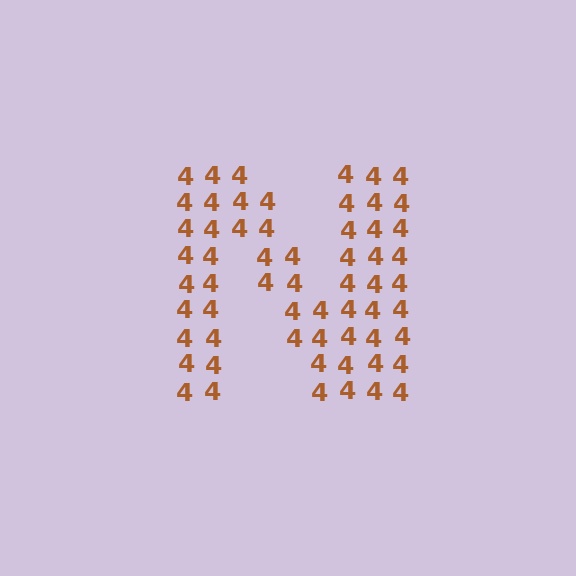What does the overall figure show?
The overall figure shows the letter N.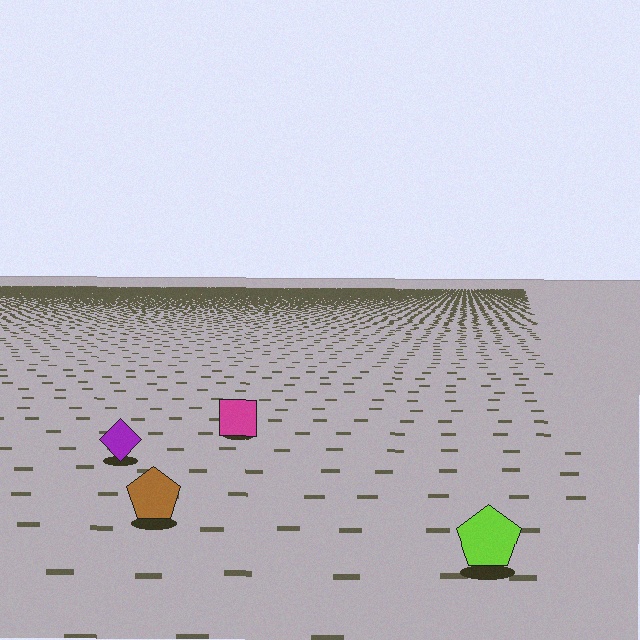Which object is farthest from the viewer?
The magenta square is farthest from the viewer. It appears smaller and the ground texture around it is denser.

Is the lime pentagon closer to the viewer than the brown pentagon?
Yes. The lime pentagon is closer — you can tell from the texture gradient: the ground texture is coarser near it.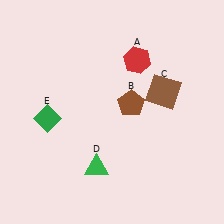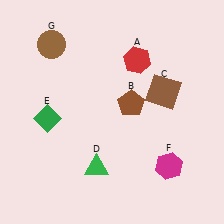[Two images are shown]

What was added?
A magenta hexagon (F), a brown circle (G) were added in Image 2.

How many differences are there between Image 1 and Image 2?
There are 2 differences between the two images.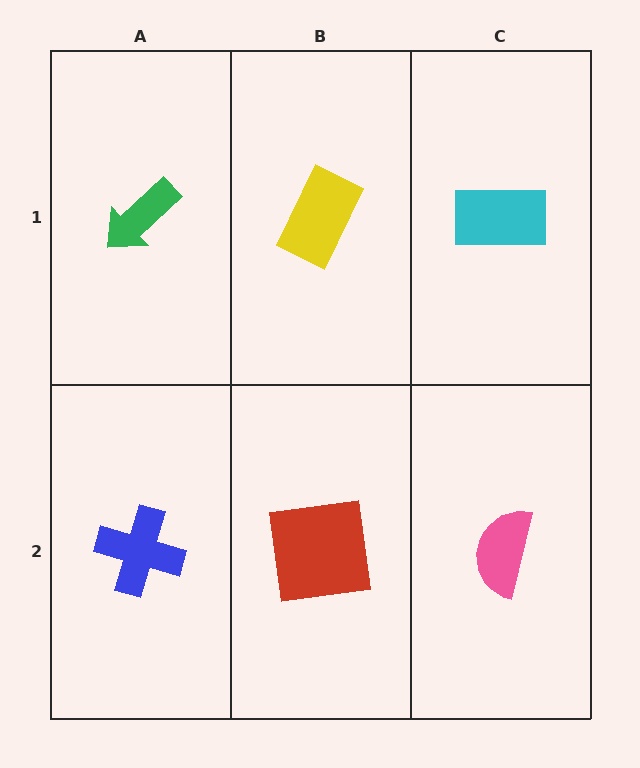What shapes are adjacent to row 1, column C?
A pink semicircle (row 2, column C), a yellow rectangle (row 1, column B).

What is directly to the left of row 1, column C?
A yellow rectangle.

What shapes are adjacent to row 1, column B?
A red square (row 2, column B), a green arrow (row 1, column A), a cyan rectangle (row 1, column C).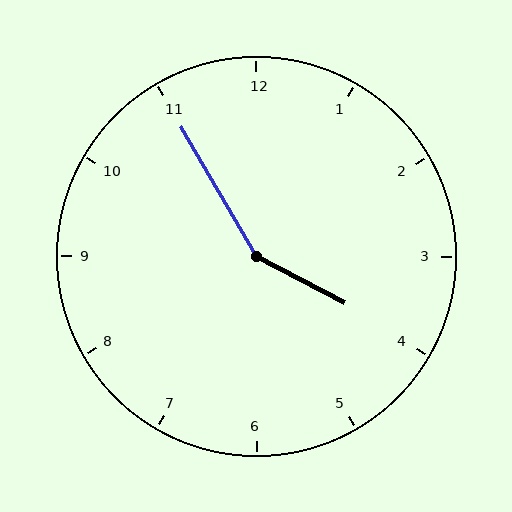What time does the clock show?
3:55.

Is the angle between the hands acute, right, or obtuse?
It is obtuse.